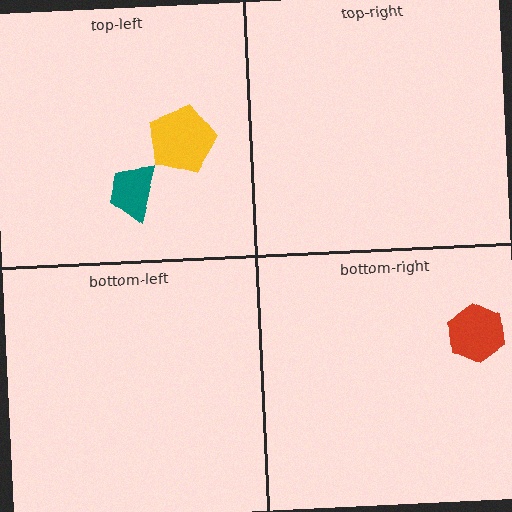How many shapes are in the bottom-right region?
1.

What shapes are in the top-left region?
The yellow pentagon, the teal trapezoid.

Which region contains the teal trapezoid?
The top-left region.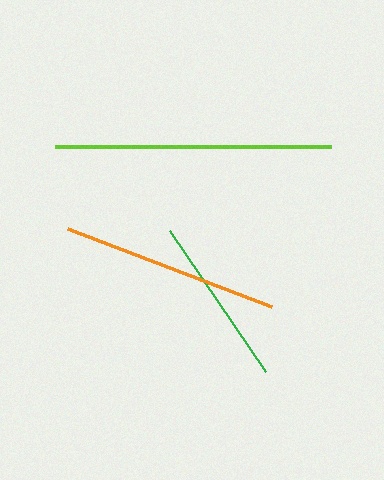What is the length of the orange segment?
The orange segment is approximately 218 pixels long.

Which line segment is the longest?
The lime line is the longest at approximately 276 pixels.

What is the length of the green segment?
The green segment is approximately 170 pixels long.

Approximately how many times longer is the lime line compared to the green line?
The lime line is approximately 1.6 times the length of the green line.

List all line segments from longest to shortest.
From longest to shortest: lime, orange, green.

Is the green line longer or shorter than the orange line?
The orange line is longer than the green line.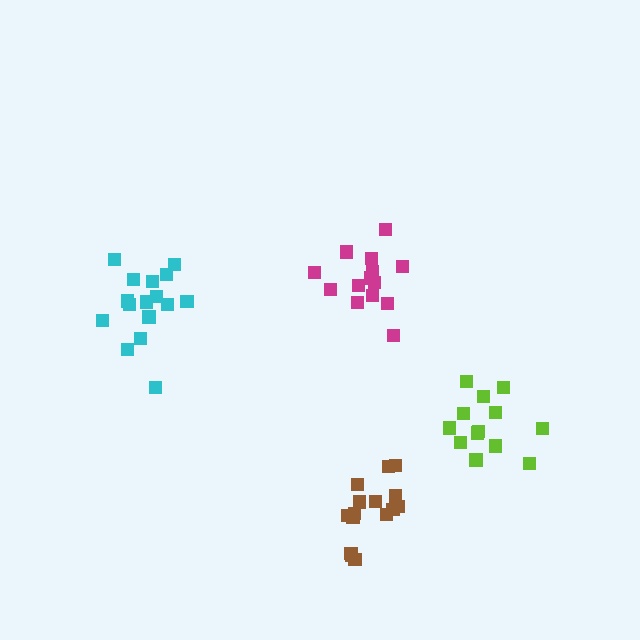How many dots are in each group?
Group 1: 15 dots, Group 2: 13 dots, Group 3: 16 dots, Group 4: 15 dots (59 total).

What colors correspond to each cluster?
The clusters are colored: magenta, lime, cyan, brown.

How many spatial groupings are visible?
There are 4 spatial groupings.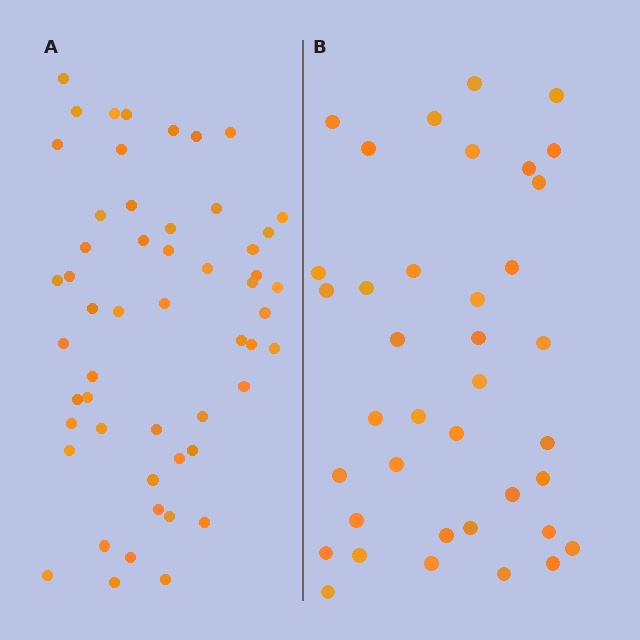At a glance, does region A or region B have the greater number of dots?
Region A (the left region) has more dots.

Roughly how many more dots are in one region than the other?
Region A has approximately 15 more dots than region B.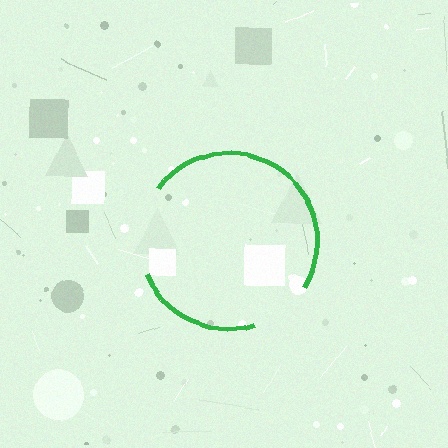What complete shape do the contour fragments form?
The contour fragments form a circle.